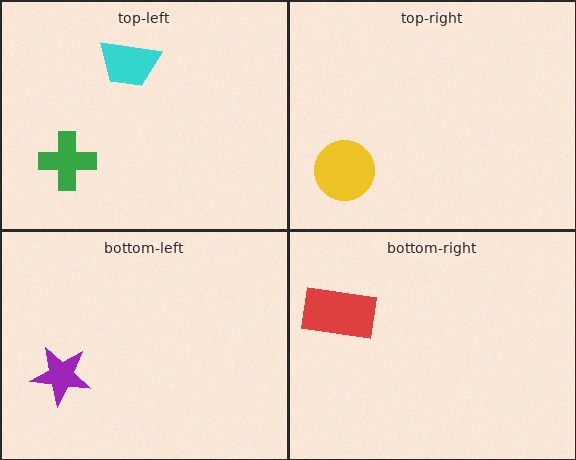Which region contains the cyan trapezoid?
The top-left region.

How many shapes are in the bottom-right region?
1.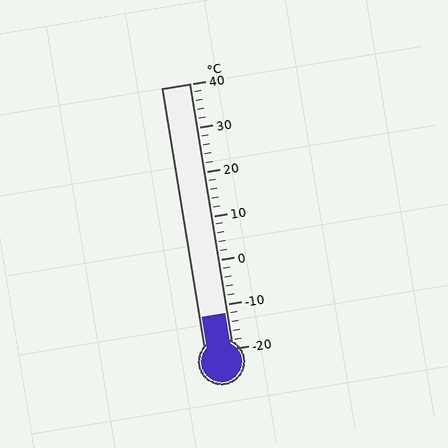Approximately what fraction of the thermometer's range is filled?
The thermometer is filled to approximately 15% of its range.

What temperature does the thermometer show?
The thermometer shows approximately -12°C.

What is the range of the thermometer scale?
The thermometer scale ranges from -20°C to 40°C.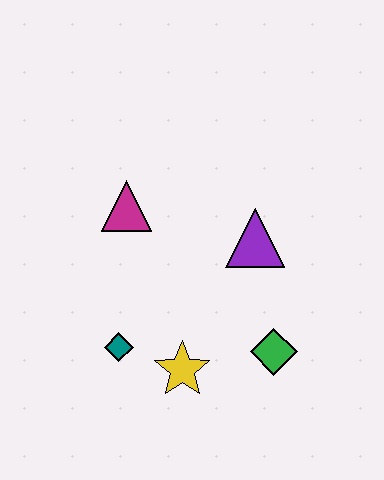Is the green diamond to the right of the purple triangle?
Yes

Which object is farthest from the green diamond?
The magenta triangle is farthest from the green diamond.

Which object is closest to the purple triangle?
The green diamond is closest to the purple triangle.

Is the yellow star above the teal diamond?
No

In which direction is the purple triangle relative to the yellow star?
The purple triangle is above the yellow star.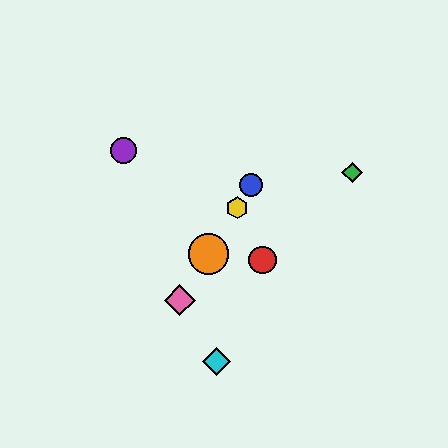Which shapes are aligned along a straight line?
The blue circle, the yellow hexagon, the orange circle, the pink diamond are aligned along a straight line.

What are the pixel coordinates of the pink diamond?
The pink diamond is at (180, 300).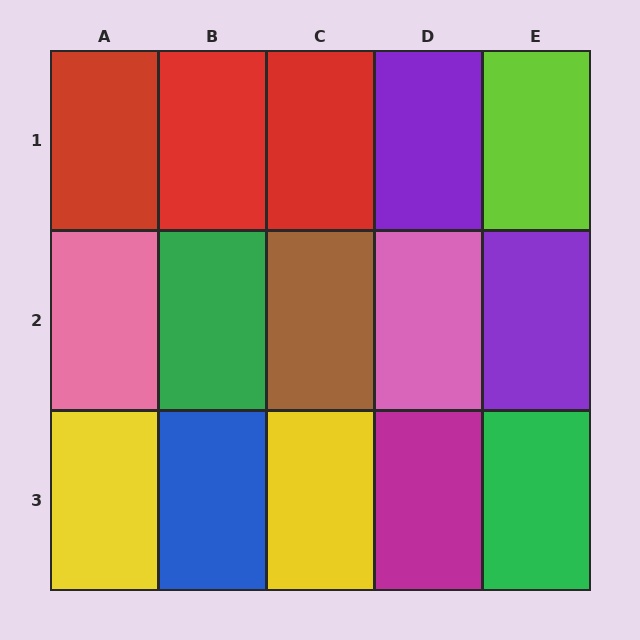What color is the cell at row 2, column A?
Pink.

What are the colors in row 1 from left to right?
Red, red, red, purple, lime.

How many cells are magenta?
1 cell is magenta.